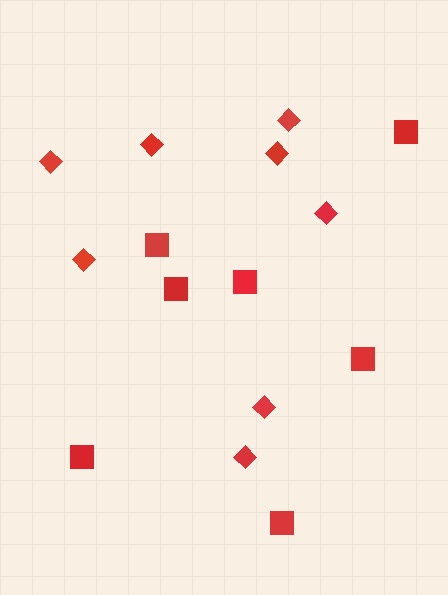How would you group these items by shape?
There are 2 groups: one group of squares (7) and one group of diamonds (8).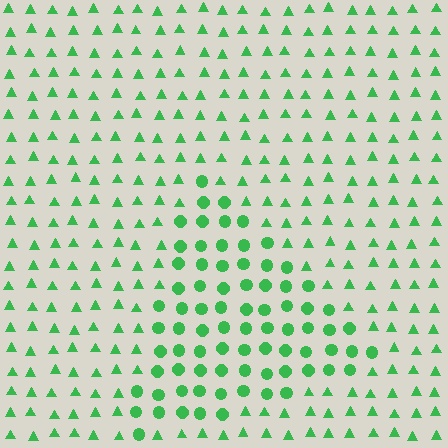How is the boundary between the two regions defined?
The boundary is defined by a change in element shape: circles inside vs. triangles outside. All elements share the same color and spacing.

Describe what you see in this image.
The image is filled with small green elements arranged in a uniform grid. A triangle-shaped region contains circles, while the surrounding area contains triangles. The boundary is defined purely by the change in element shape.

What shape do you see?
I see a triangle.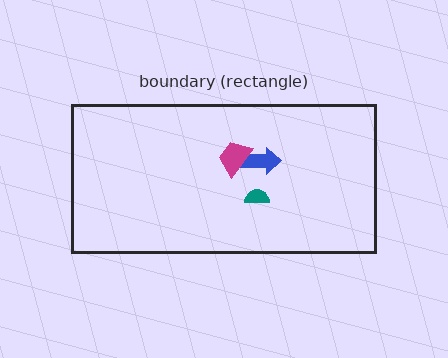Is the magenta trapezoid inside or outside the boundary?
Inside.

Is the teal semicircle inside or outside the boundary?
Inside.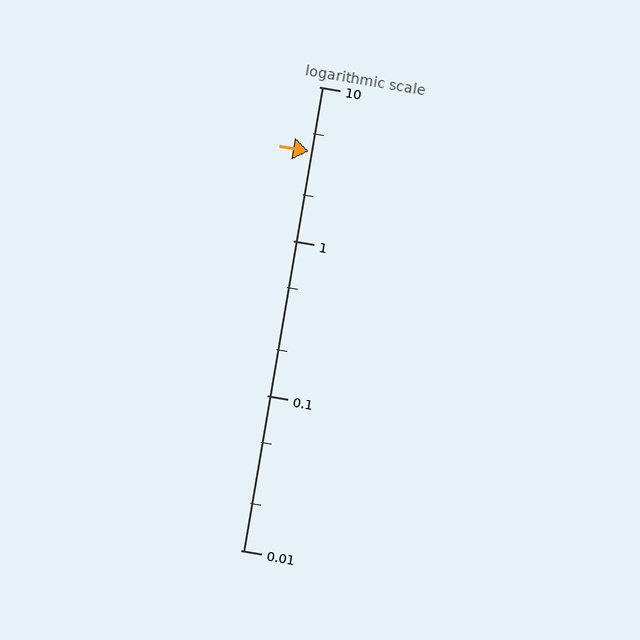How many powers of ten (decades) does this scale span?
The scale spans 3 decades, from 0.01 to 10.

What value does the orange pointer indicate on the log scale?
The pointer indicates approximately 3.8.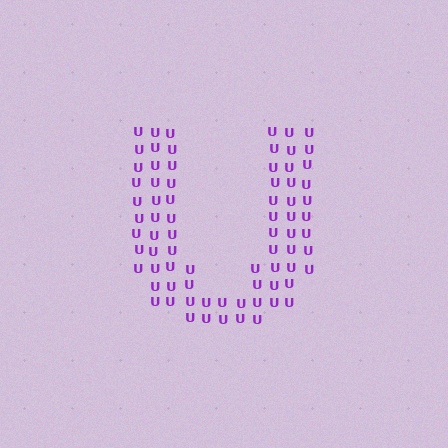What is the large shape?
The large shape is the letter U.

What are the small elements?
The small elements are letter U's.